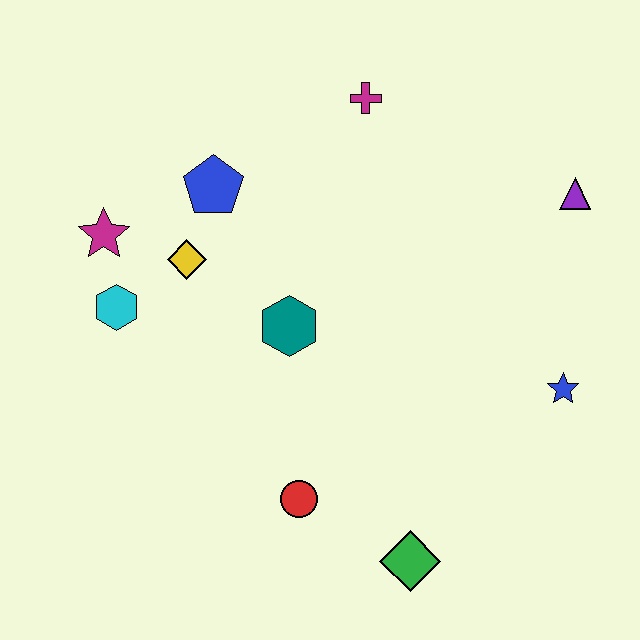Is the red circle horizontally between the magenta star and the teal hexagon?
No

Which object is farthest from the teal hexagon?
The purple triangle is farthest from the teal hexagon.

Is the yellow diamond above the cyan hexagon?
Yes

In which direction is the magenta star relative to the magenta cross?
The magenta star is to the left of the magenta cross.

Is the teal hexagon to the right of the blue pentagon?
Yes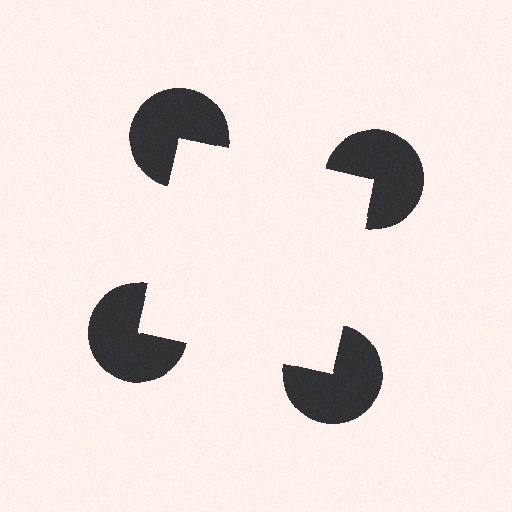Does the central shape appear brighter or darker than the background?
It typically appears slightly brighter than the background, even though no actual brightness change is drawn.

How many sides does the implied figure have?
4 sides.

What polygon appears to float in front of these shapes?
An illusory square — its edges are inferred from the aligned wedge cuts in the pac-man discs, not physically drawn.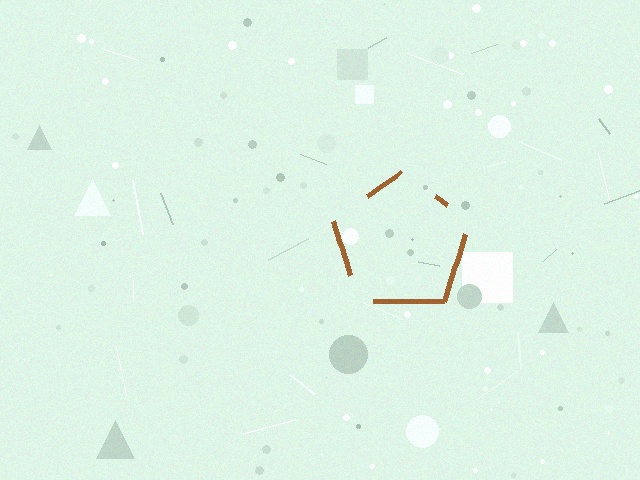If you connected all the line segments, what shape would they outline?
They would outline a pentagon.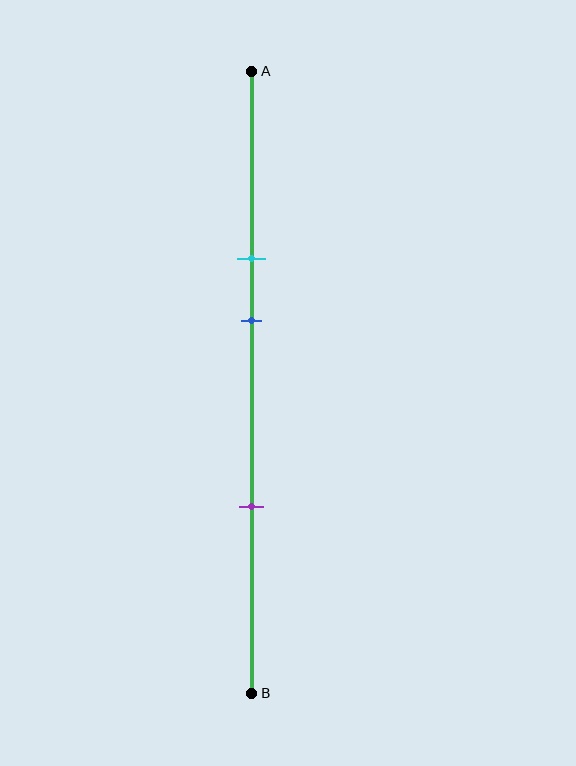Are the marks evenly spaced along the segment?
No, the marks are not evenly spaced.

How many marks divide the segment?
There are 3 marks dividing the segment.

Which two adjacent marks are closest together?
The cyan and blue marks are the closest adjacent pair.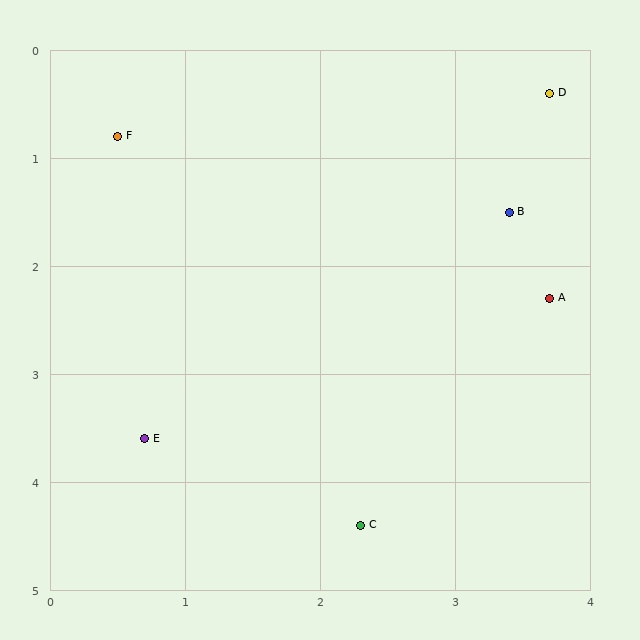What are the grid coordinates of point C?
Point C is at approximately (2.3, 4.4).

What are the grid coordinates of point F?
Point F is at approximately (0.5, 0.8).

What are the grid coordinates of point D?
Point D is at approximately (3.7, 0.4).